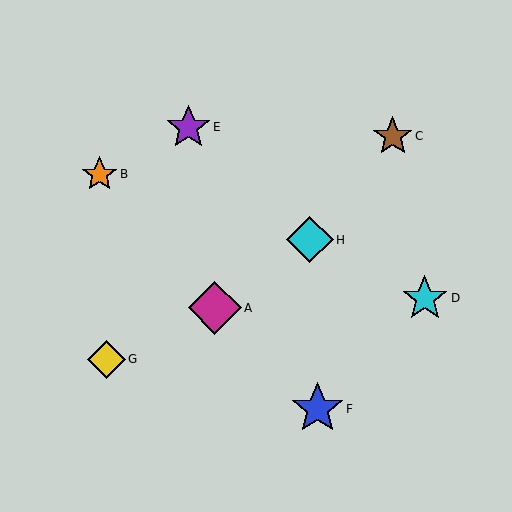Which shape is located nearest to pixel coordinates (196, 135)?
The purple star (labeled E) at (188, 127) is nearest to that location.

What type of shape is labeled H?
Shape H is a cyan diamond.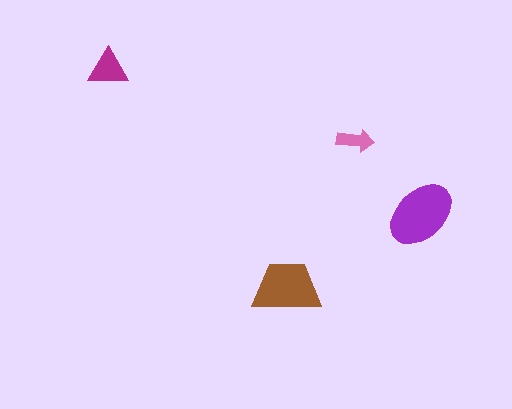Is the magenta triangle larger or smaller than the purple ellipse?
Smaller.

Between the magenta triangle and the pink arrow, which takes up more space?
The magenta triangle.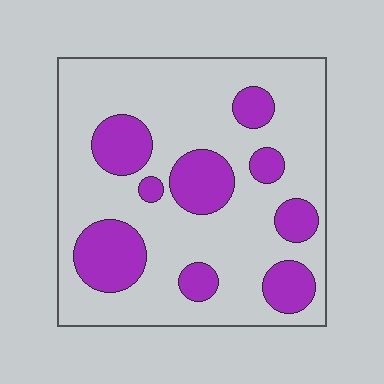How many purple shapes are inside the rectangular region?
9.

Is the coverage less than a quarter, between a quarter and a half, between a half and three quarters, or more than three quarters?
Between a quarter and a half.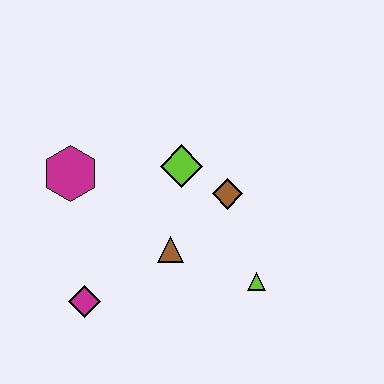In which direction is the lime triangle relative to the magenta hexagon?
The lime triangle is to the right of the magenta hexagon.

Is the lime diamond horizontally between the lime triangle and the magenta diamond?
Yes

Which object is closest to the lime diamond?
The brown diamond is closest to the lime diamond.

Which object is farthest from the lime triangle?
The magenta hexagon is farthest from the lime triangle.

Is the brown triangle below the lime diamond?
Yes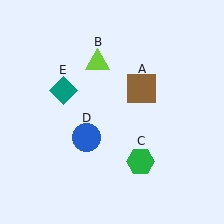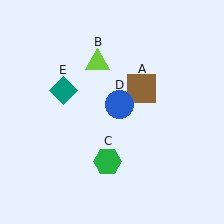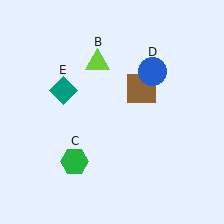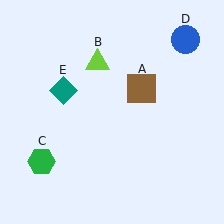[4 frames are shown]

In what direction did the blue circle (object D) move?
The blue circle (object D) moved up and to the right.